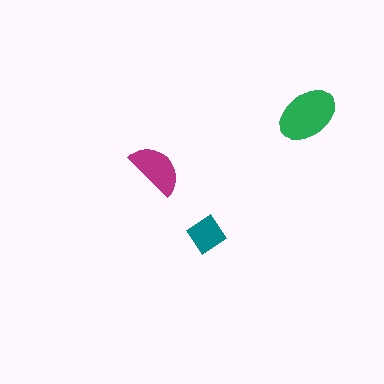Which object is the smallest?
The teal diamond.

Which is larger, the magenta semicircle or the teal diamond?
The magenta semicircle.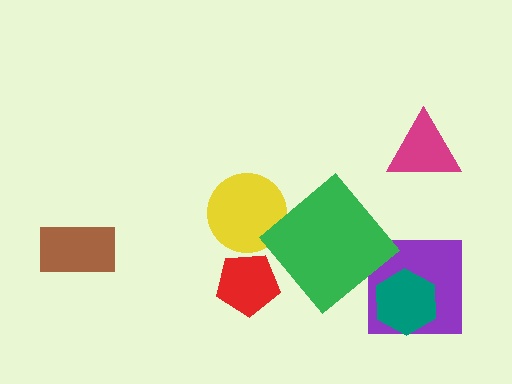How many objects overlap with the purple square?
1 object overlaps with the purple square.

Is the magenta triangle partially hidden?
No, no other shape covers it.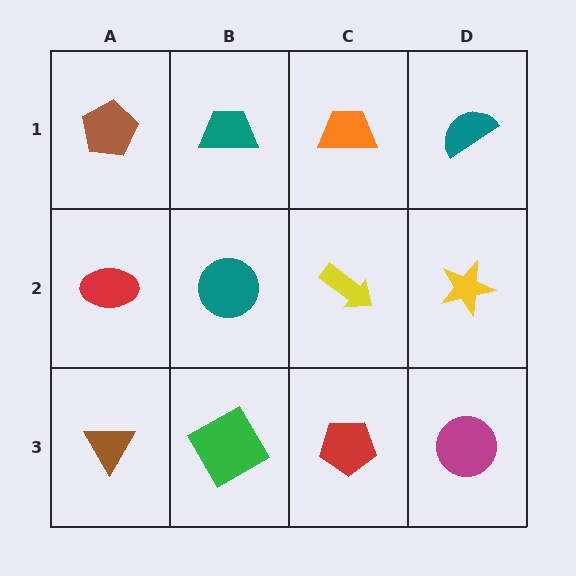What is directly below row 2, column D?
A magenta circle.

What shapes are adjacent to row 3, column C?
A yellow arrow (row 2, column C), a green square (row 3, column B), a magenta circle (row 3, column D).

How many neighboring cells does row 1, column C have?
3.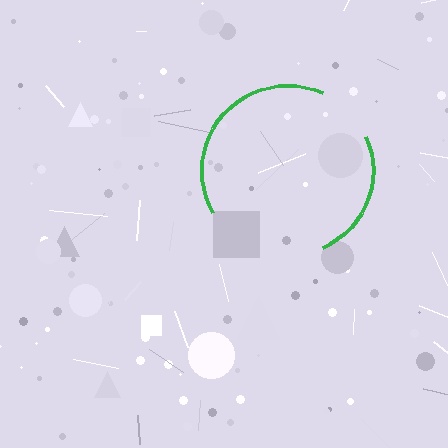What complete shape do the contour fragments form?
The contour fragments form a circle.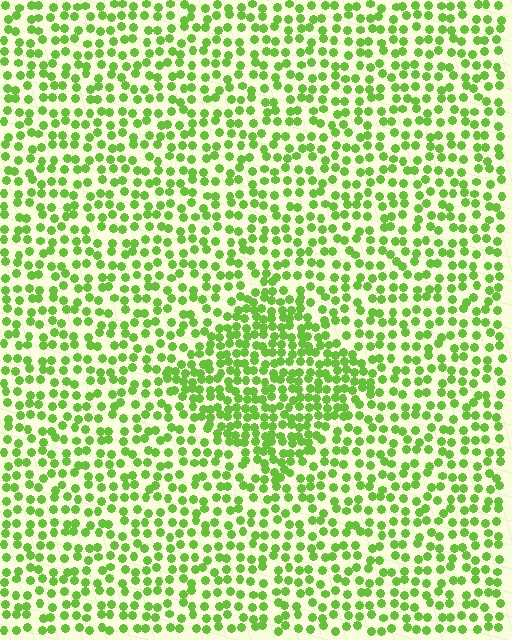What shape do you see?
I see a diamond.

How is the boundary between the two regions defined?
The boundary is defined by a change in element density (approximately 1.7x ratio). All elements are the same color, size, and shape.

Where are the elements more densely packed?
The elements are more densely packed inside the diamond boundary.